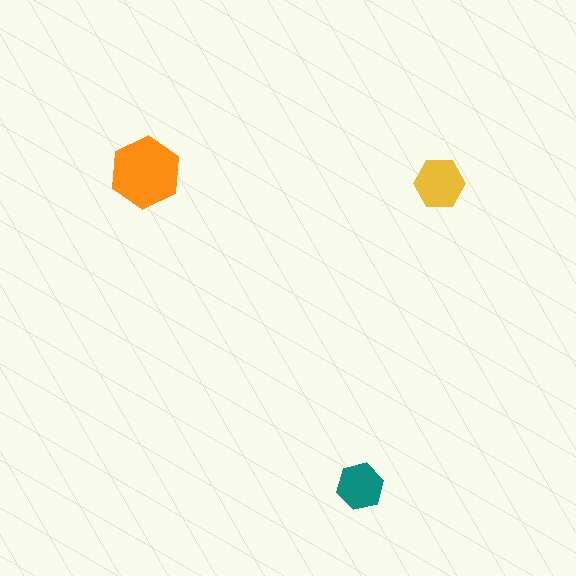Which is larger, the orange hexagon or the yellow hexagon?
The orange one.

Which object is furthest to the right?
The yellow hexagon is rightmost.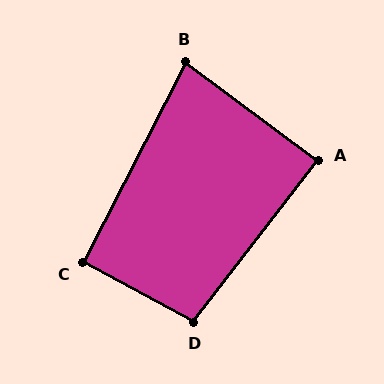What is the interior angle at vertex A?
Approximately 89 degrees (approximately right).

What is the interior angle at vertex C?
Approximately 91 degrees (approximately right).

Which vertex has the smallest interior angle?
B, at approximately 80 degrees.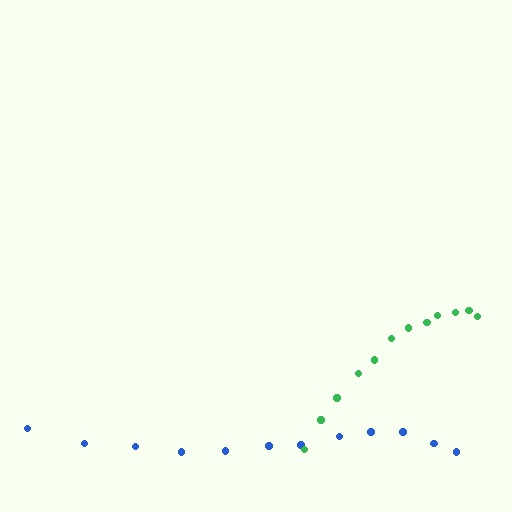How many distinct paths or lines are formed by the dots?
There are 2 distinct paths.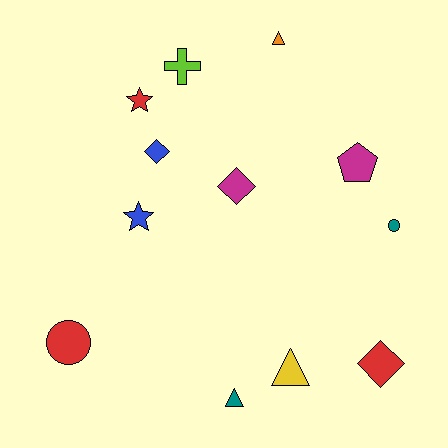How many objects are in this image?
There are 12 objects.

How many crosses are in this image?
There is 1 cross.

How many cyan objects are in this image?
There are no cyan objects.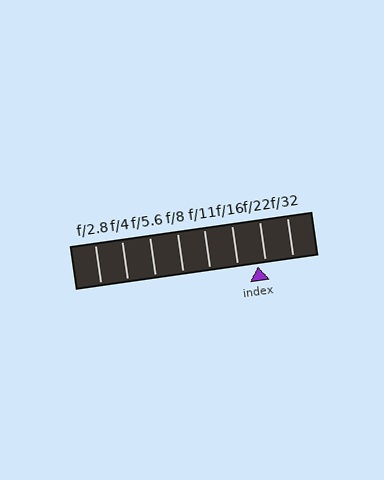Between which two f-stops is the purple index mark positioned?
The index mark is between f/16 and f/22.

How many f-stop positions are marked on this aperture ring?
There are 8 f-stop positions marked.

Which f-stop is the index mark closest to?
The index mark is closest to f/22.